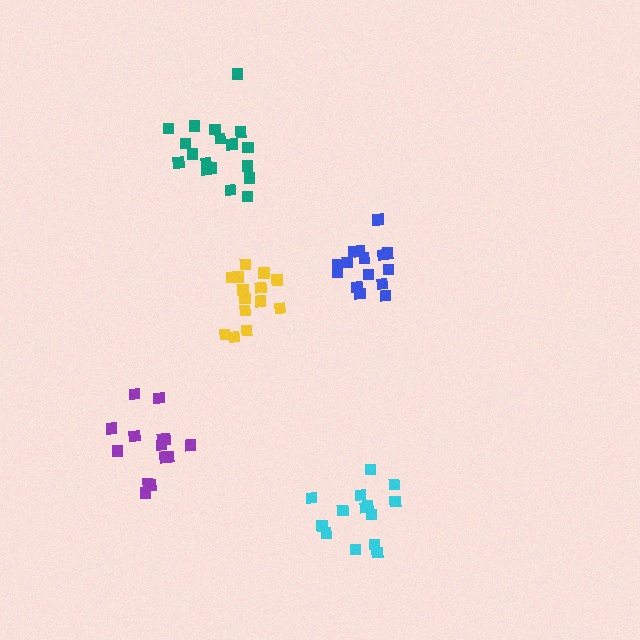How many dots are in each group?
Group 1: 18 dots, Group 2: 14 dots, Group 3: 14 dots, Group 4: 14 dots, Group 5: 15 dots (75 total).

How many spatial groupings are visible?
There are 5 spatial groupings.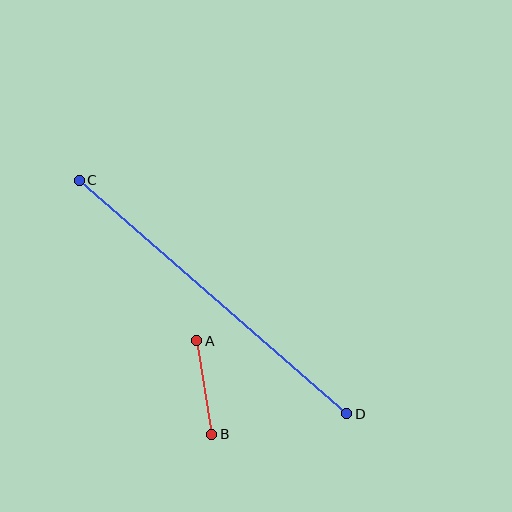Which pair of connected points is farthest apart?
Points C and D are farthest apart.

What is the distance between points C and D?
The distance is approximately 355 pixels.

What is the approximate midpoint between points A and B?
The midpoint is at approximately (204, 388) pixels.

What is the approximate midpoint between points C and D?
The midpoint is at approximately (213, 297) pixels.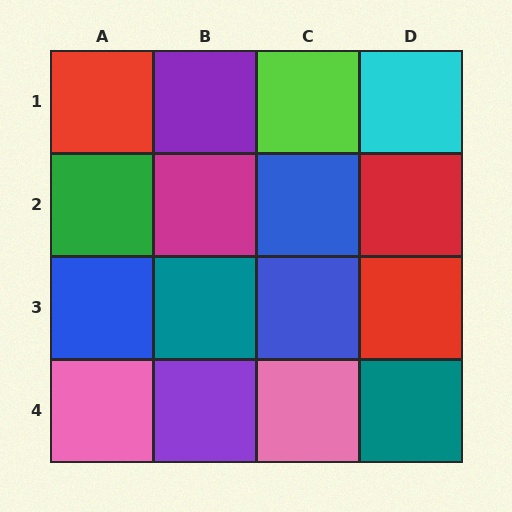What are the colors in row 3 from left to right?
Blue, teal, blue, red.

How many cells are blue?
3 cells are blue.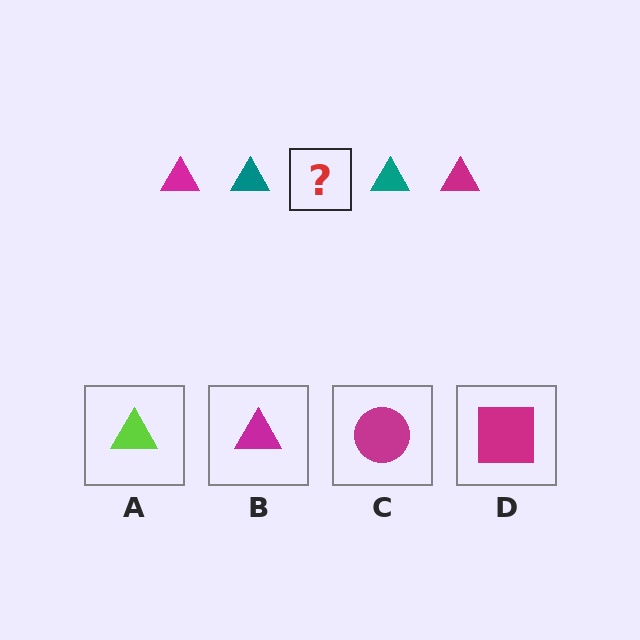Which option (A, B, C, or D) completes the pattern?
B.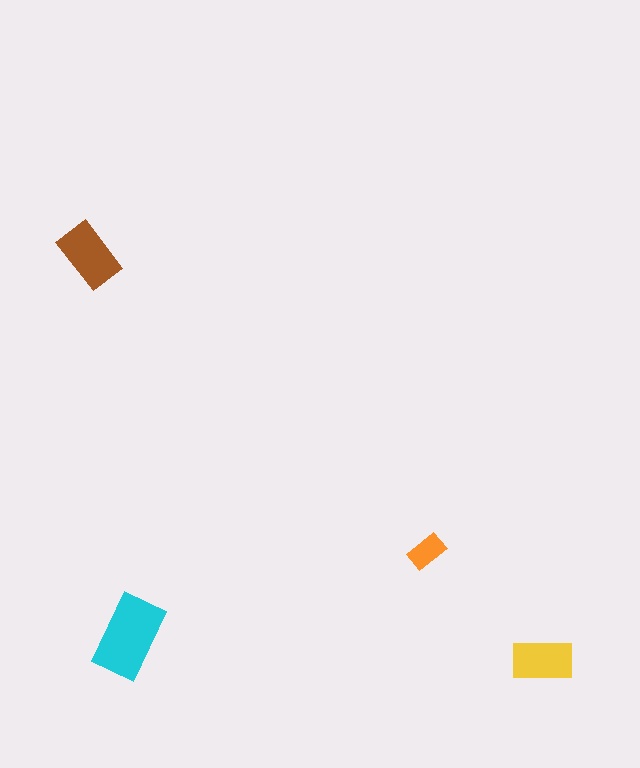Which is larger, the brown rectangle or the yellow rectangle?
The brown one.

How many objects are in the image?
There are 4 objects in the image.